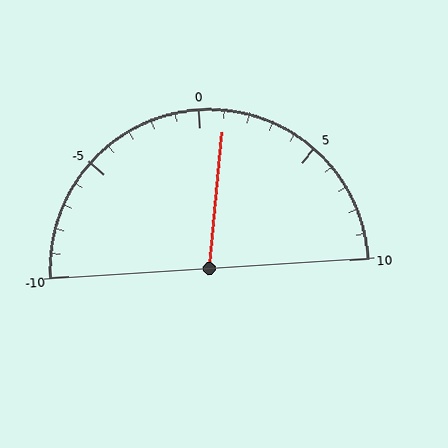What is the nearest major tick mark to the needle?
The nearest major tick mark is 0.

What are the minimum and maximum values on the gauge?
The gauge ranges from -10 to 10.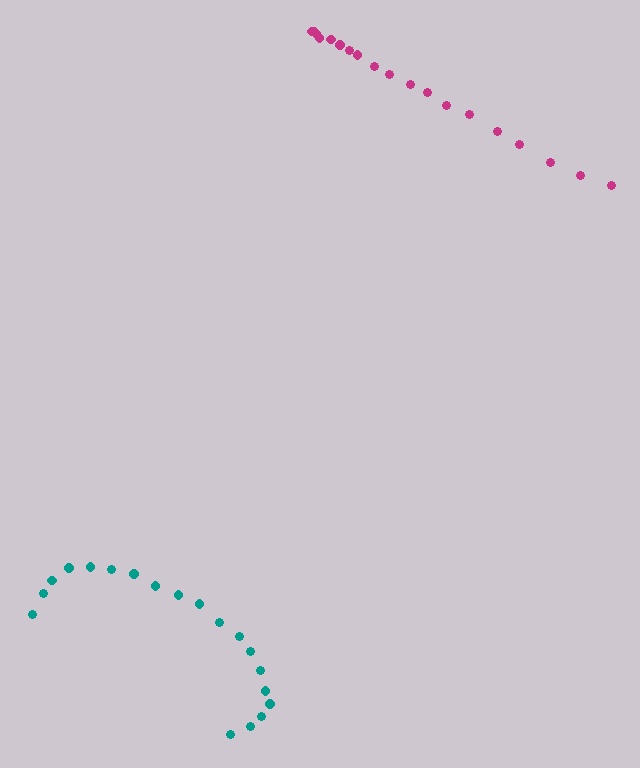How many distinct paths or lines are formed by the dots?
There are 2 distinct paths.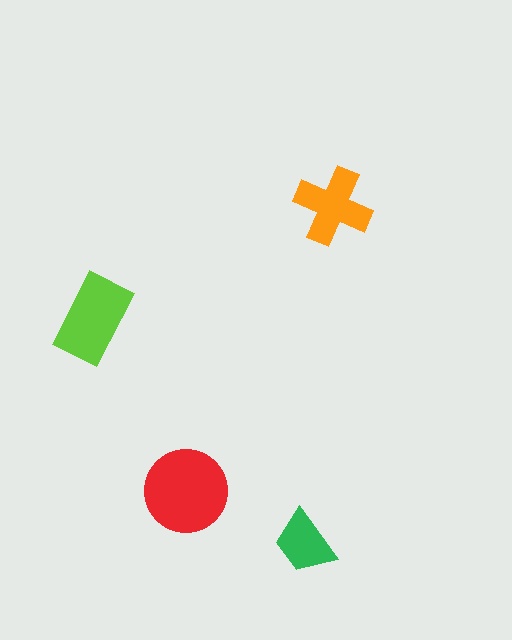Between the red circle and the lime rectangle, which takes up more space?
The red circle.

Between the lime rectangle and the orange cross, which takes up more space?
The lime rectangle.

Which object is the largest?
The red circle.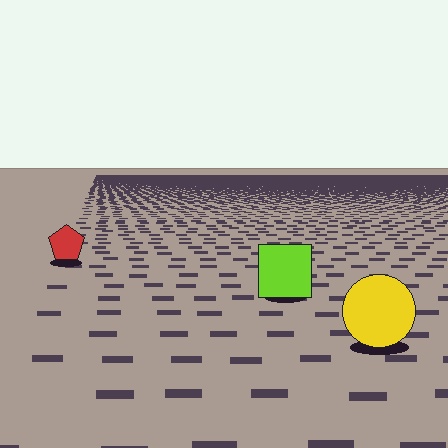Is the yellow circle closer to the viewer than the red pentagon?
Yes. The yellow circle is closer — you can tell from the texture gradient: the ground texture is coarser near it.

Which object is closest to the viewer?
The yellow circle is closest. The texture marks near it are larger and more spread out.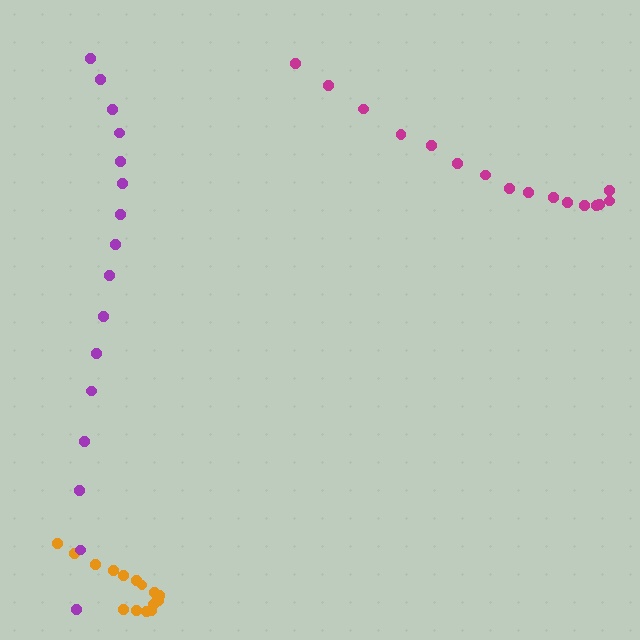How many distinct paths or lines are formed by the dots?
There are 3 distinct paths.